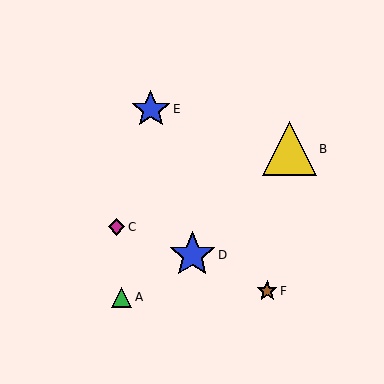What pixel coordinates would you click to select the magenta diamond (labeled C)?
Click at (117, 227) to select the magenta diamond C.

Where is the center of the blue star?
The center of the blue star is at (192, 255).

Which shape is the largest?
The yellow triangle (labeled B) is the largest.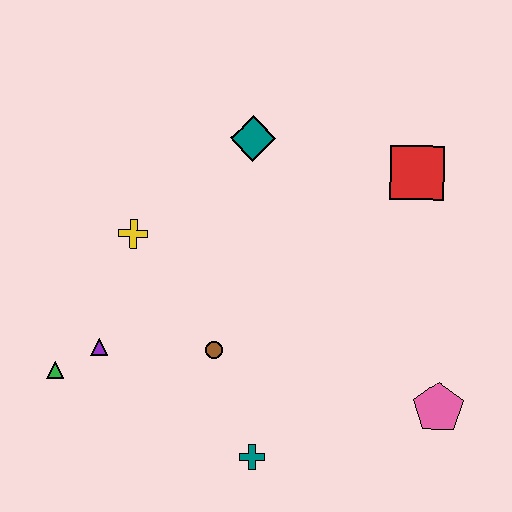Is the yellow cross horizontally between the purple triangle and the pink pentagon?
Yes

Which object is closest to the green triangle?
The purple triangle is closest to the green triangle.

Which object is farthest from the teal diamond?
The pink pentagon is farthest from the teal diamond.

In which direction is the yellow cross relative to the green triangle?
The yellow cross is above the green triangle.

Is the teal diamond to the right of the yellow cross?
Yes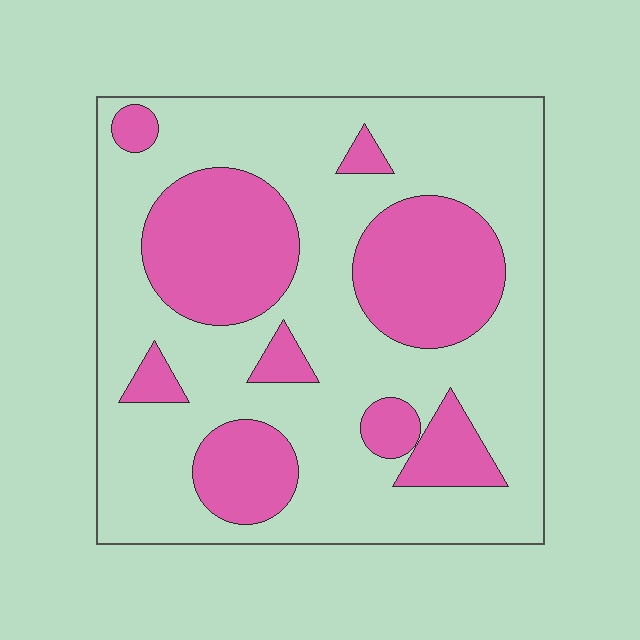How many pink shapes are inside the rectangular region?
9.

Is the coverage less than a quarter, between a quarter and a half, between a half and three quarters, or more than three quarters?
Between a quarter and a half.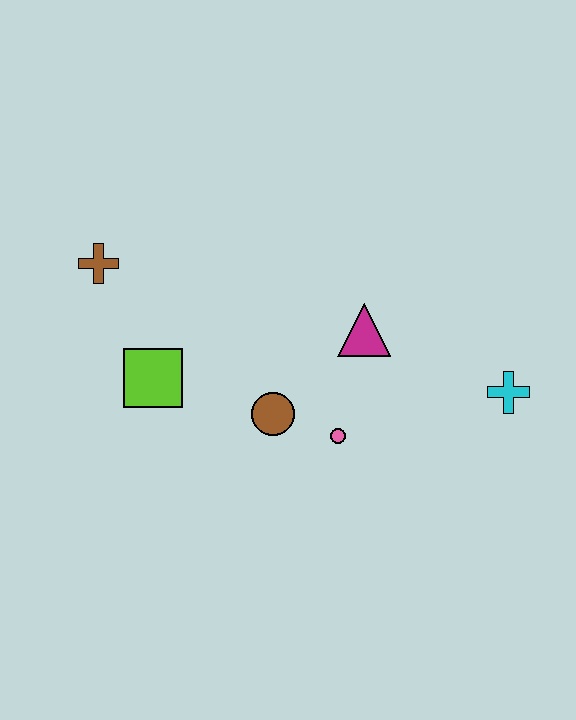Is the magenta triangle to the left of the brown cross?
No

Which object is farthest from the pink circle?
The brown cross is farthest from the pink circle.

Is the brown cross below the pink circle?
No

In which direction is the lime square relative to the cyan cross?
The lime square is to the left of the cyan cross.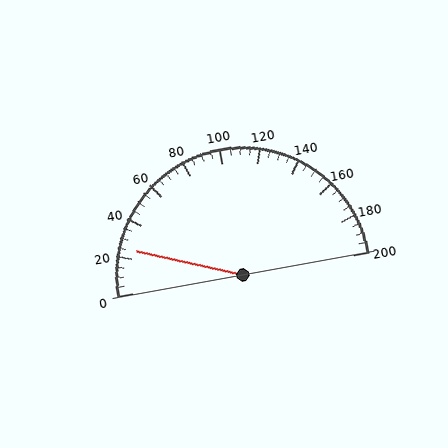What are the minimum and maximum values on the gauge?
The gauge ranges from 0 to 200.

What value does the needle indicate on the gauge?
The needle indicates approximately 25.